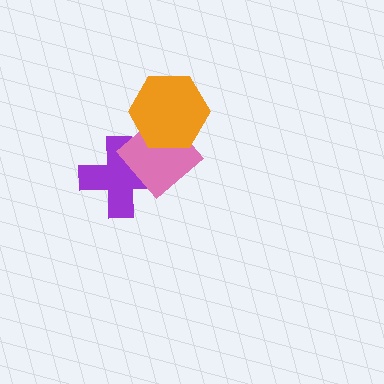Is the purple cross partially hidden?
Yes, it is partially covered by another shape.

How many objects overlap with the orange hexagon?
1 object overlaps with the orange hexagon.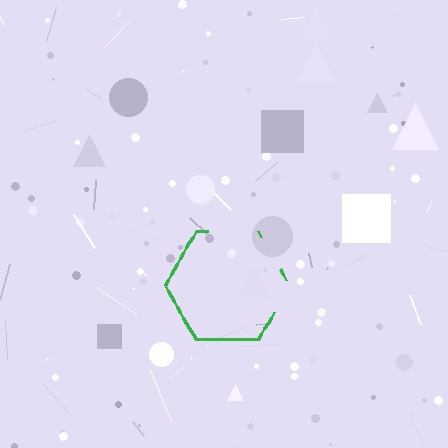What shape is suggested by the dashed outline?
The dashed outline suggests a hexagon.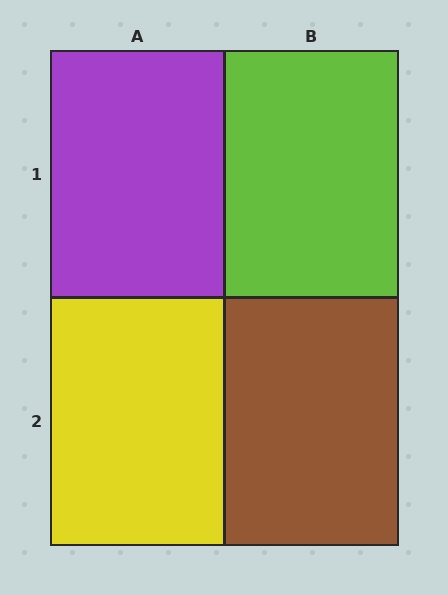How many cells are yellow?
1 cell is yellow.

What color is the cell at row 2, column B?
Brown.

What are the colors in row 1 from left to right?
Purple, lime.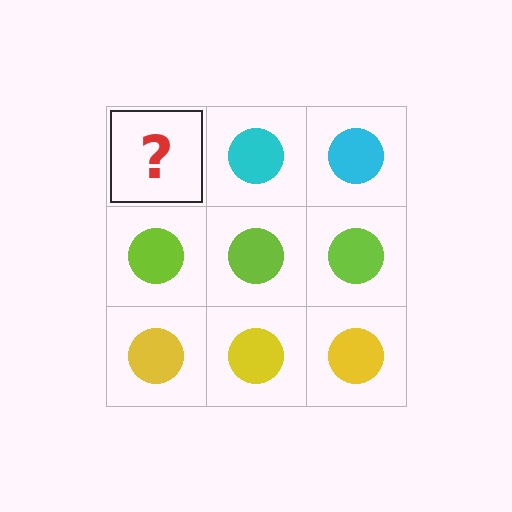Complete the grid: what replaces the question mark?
The question mark should be replaced with a cyan circle.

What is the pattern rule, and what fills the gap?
The rule is that each row has a consistent color. The gap should be filled with a cyan circle.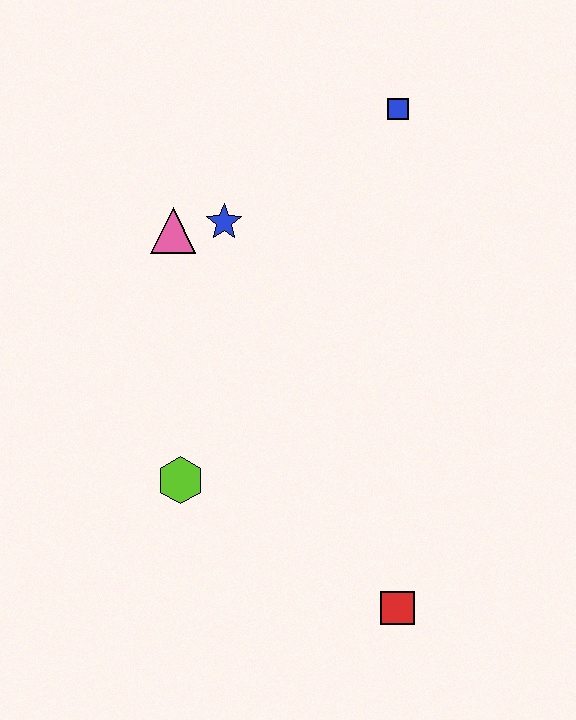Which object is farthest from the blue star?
The red square is farthest from the blue star.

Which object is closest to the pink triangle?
The blue star is closest to the pink triangle.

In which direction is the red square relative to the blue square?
The red square is below the blue square.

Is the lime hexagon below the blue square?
Yes